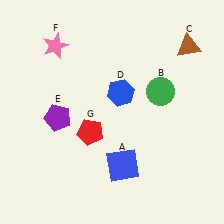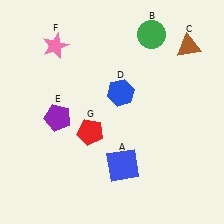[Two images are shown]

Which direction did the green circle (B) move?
The green circle (B) moved up.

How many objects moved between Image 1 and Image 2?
1 object moved between the two images.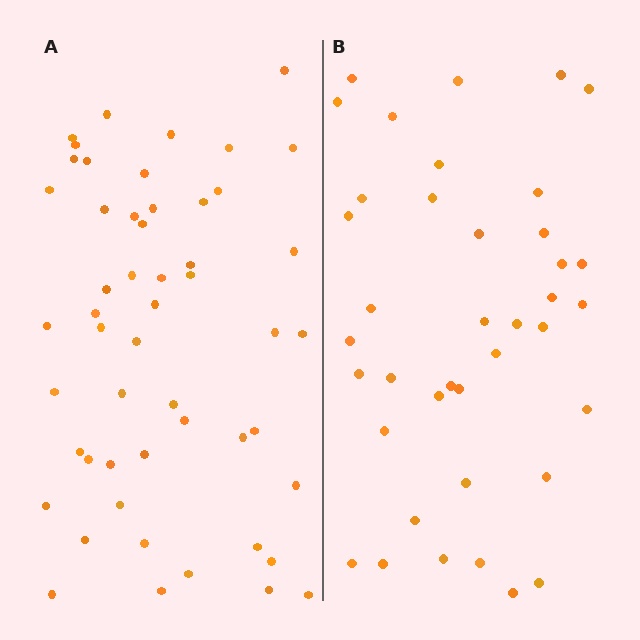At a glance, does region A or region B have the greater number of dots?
Region A (the left region) has more dots.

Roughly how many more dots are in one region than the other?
Region A has approximately 15 more dots than region B.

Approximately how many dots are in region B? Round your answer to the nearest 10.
About 40 dots. (The exact count is 39, which rounds to 40.)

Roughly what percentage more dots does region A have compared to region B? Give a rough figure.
About 35% more.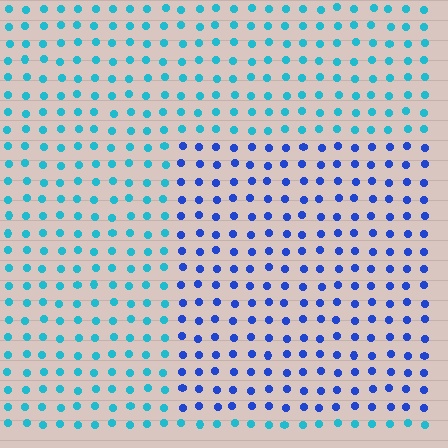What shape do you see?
I see a rectangle.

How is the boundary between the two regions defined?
The boundary is defined purely by a slight shift in hue (about 41 degrees). Spacing, size, and orientation are identical on both sides.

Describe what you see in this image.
The image is filled with small cyan elements in a uniform arrangement. A rectangle-shaped region is visible where the elements are tinted to a slightly different hue, forming a subtle color boundary.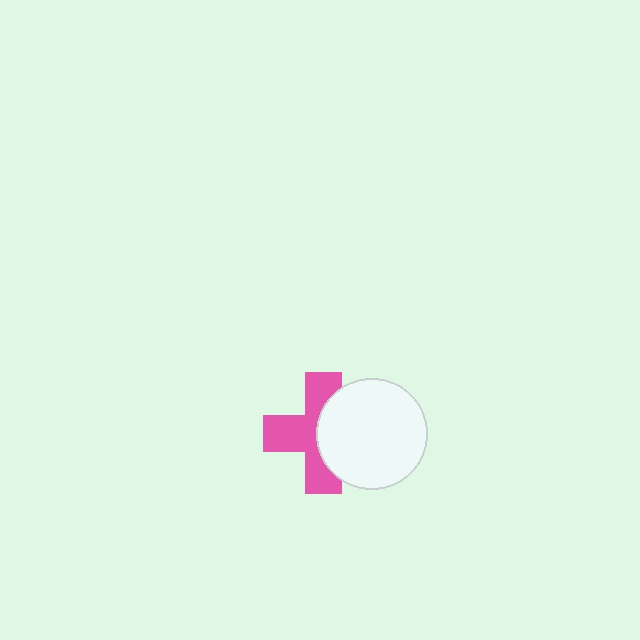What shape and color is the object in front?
The object in front is a white circle.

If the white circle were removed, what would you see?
You would see the complete pink cross.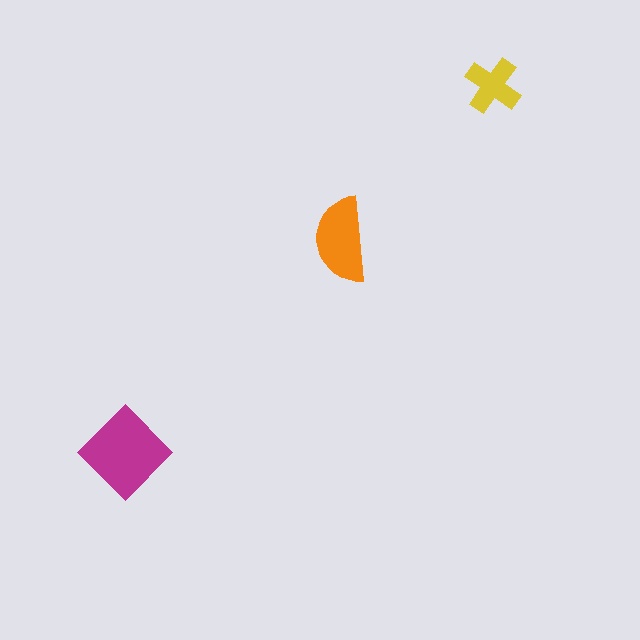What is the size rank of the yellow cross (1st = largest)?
3rd.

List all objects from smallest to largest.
The yellow cross, the orange semicircle, the magenta diamond.